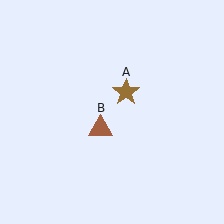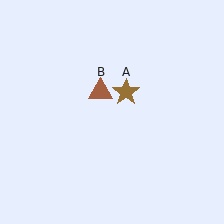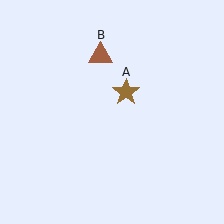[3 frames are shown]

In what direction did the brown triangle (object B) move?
The brown triangle (object B) moved up.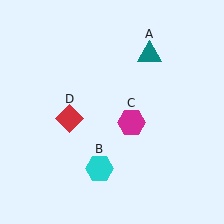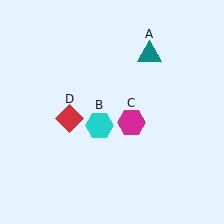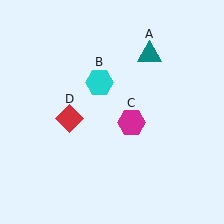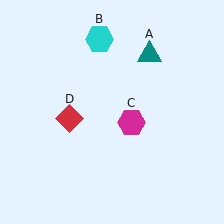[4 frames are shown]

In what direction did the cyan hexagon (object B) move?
The cyan hexagon (object B) moved up.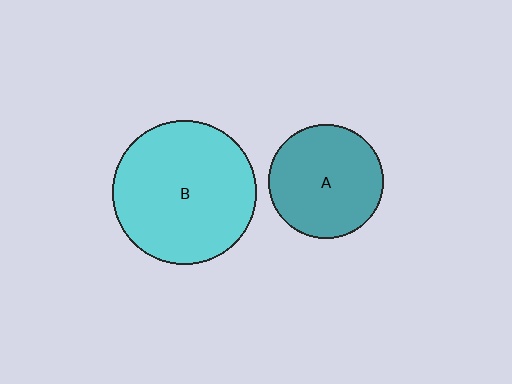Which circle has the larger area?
Circle B (cyan).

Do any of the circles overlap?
No, none of the circles overlap.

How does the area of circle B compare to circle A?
Approximately 1.6 times.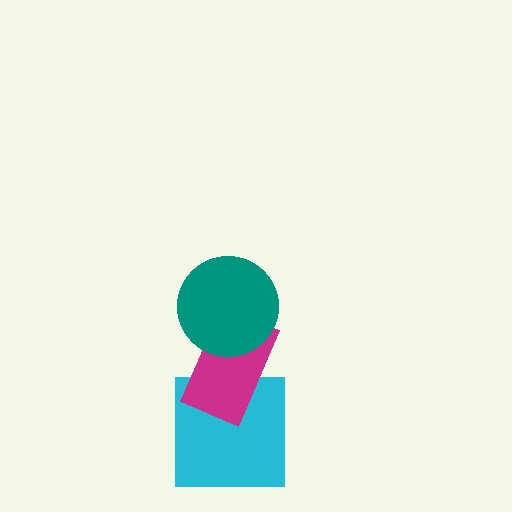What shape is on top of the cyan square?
The magenta rectangle is on top of the cyan square.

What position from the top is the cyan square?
The cyan square is 3rd from the top.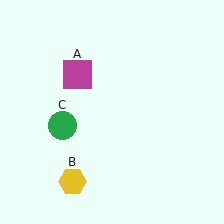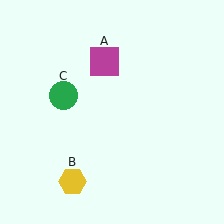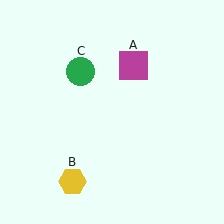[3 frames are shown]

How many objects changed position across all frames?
2 objects changed position: magenta square (object A), green circle (object C).